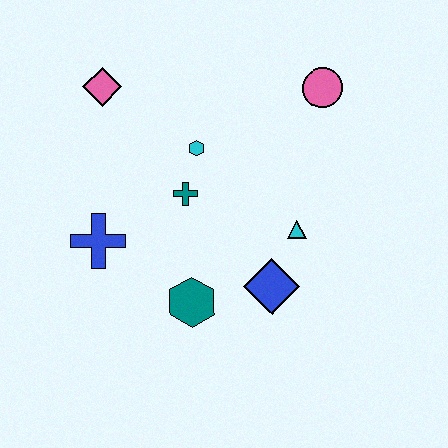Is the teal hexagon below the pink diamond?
Yes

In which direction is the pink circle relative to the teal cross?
The pink circle is to the right of the teal cross.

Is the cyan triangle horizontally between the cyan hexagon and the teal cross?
No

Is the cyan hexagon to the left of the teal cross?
No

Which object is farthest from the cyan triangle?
The pink diamond is farthest from the cyan triangle.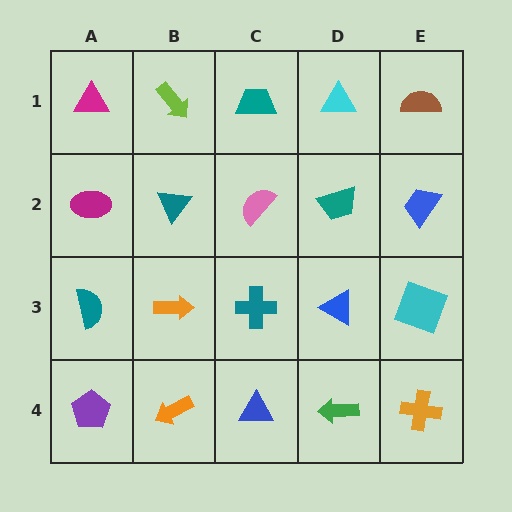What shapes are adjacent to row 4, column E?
A cyan square (row 3, column E), a green arrow (row 4, column D).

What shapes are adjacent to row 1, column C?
A pink semicircle (row 2, column C), a lime arrow (row 1, column B), a cyan triangle (row 1, column D).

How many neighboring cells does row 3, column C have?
4.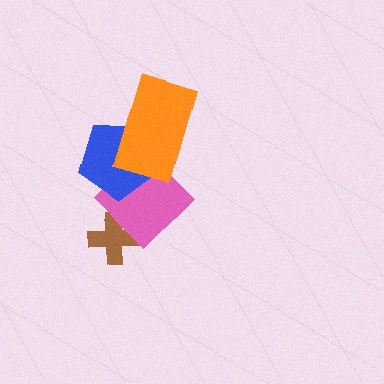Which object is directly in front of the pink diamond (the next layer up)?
The blue pentagon is directly in front of the pink diamond.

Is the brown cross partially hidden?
Yes, it is partially covered by another shape.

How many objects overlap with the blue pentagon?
2 objects overlap with the blue pentagon.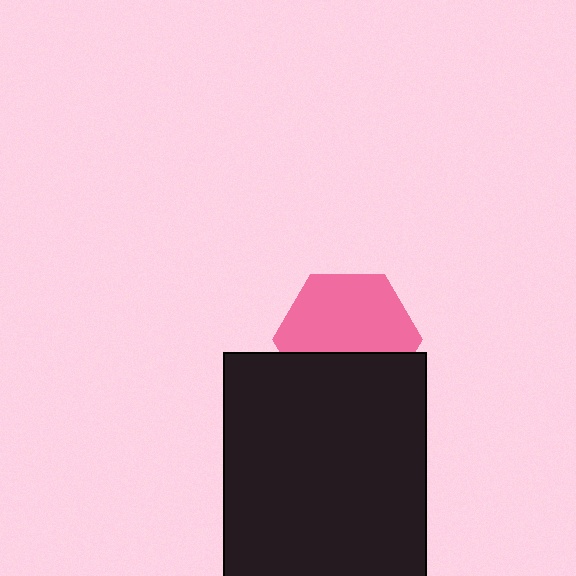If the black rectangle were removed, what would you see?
You would see the complete pink hexagon.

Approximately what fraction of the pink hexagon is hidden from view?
Roughly 38% of the pink hexagon is hidden behind the black rectangle.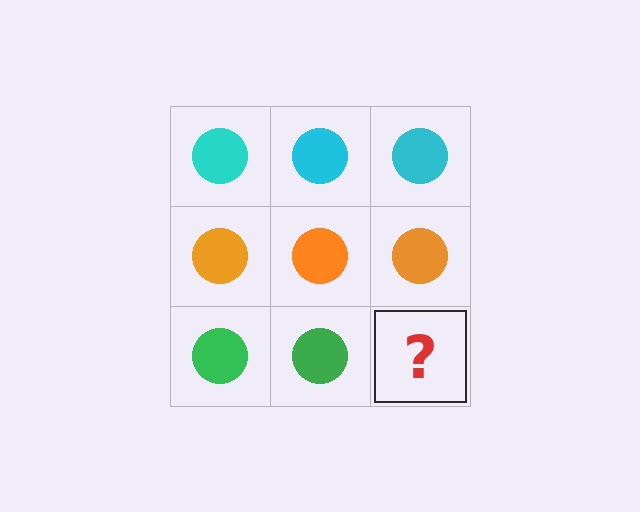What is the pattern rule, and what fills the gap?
The rule is that each row has a consistent color. The gap should be filled with a green circle.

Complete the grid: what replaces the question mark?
The question mark should be replaced with a green circle.